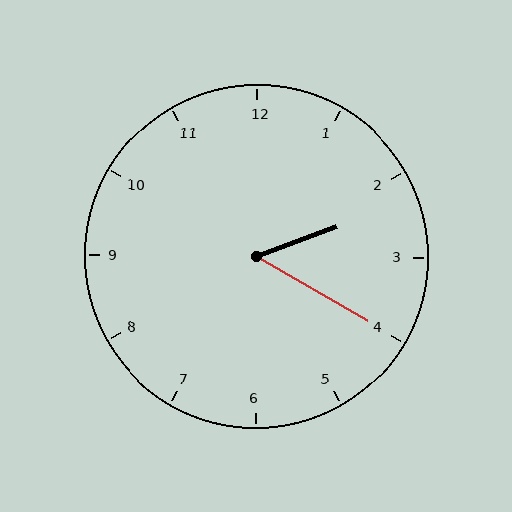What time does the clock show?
2:20.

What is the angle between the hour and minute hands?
Approximately 50 degrees.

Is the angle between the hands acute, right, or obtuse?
It is acute.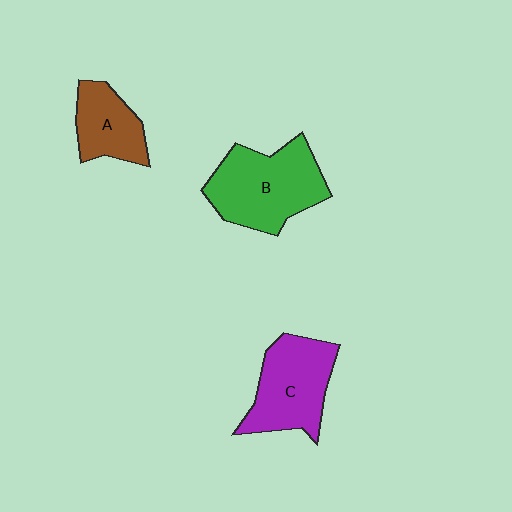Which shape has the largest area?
Shape B (green).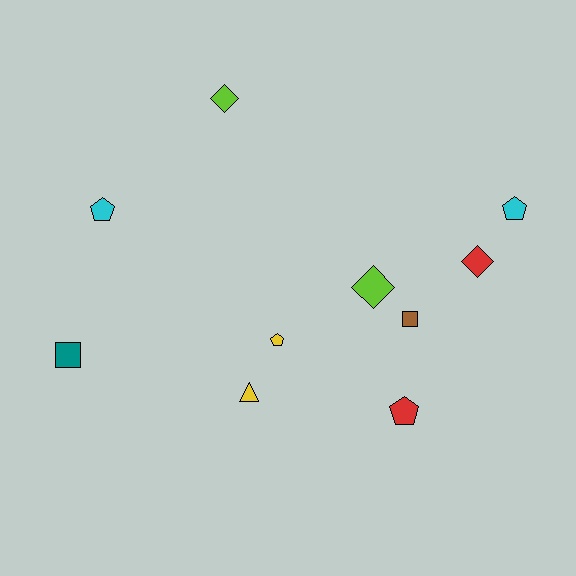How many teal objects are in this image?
There is 1 teal object.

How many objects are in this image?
There are 10 objects.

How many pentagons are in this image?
There are 4 pentagons.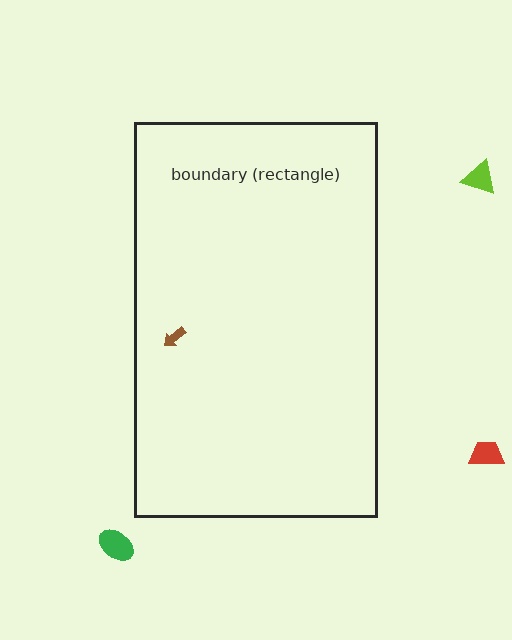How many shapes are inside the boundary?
1 inside, 3 outside.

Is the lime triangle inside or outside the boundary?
Outside.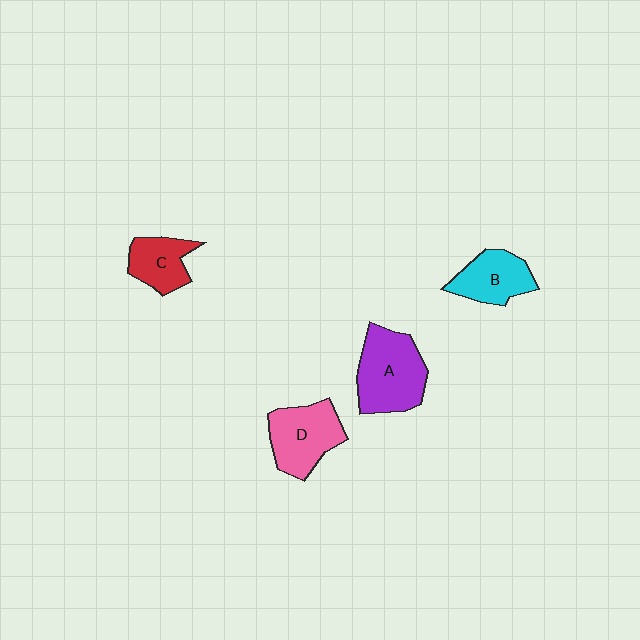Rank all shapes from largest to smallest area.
From largest to smallest: A (purple), D (pink), B (cyan), C (red).